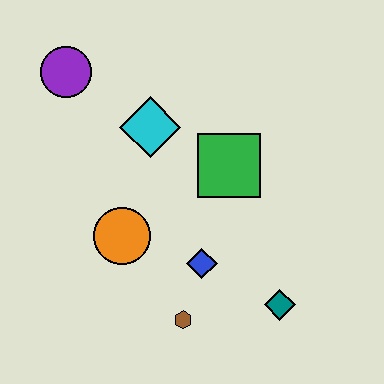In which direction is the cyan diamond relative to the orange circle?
The cyan diamond is above the orange circle.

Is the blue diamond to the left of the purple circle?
No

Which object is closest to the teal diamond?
The blue diamond is closest to the teal diamond.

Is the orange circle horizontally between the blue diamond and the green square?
No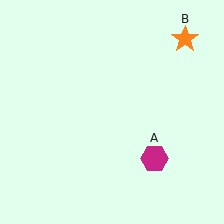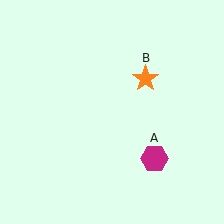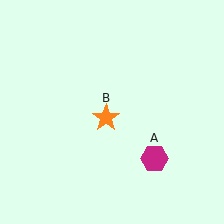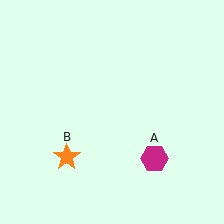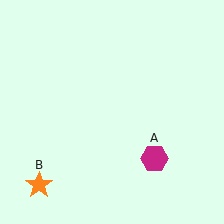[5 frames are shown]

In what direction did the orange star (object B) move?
The orange star (object B) moved down and to the left.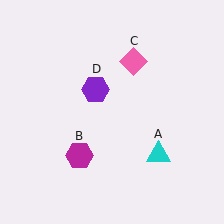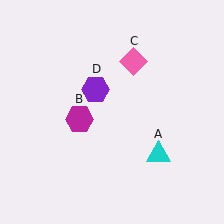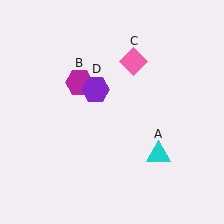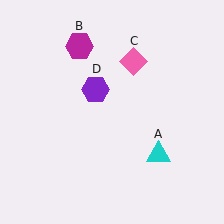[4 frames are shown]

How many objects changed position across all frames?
1 object changed position: magenta hexagon (object B).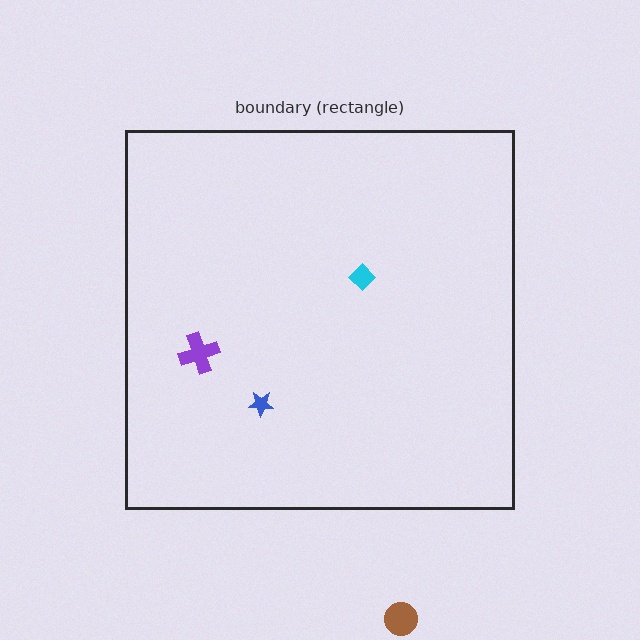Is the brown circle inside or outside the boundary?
Outside.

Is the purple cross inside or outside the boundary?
Inside.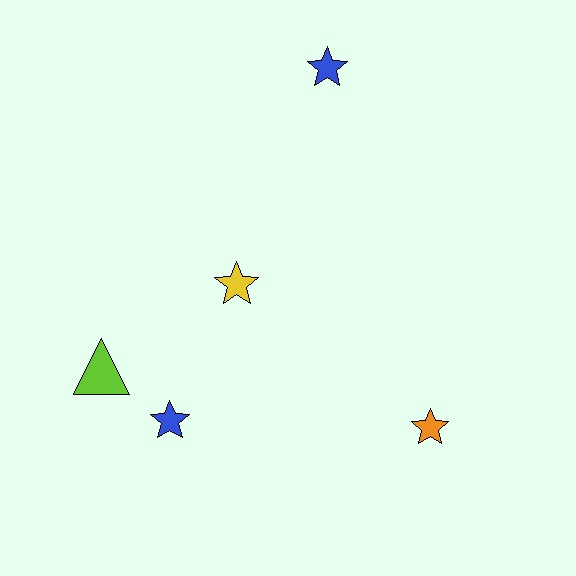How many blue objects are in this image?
There are 2 blue objects.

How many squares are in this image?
There are no squares.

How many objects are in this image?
There are 5 objects.